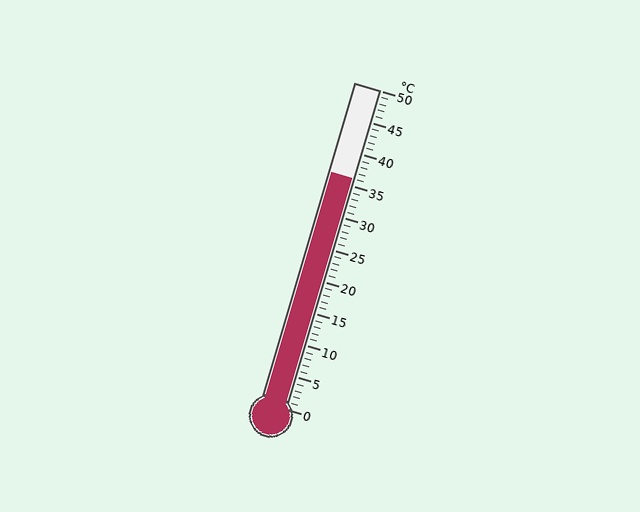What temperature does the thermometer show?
The thermometer shows approximately 36°C.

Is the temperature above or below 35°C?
The temperature is above 35°C.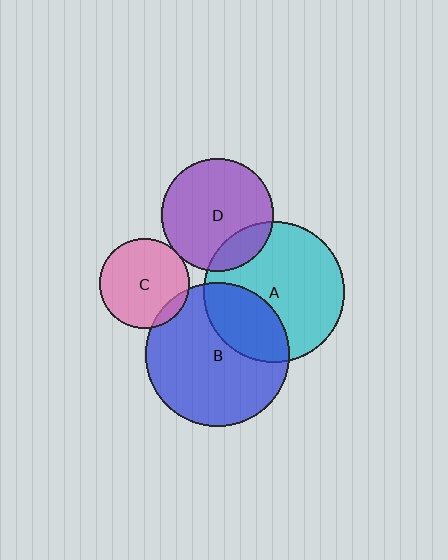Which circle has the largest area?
Circle B (blue).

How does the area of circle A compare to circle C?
Approximately 2.5 times.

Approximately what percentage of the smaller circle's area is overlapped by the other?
Approximately 20%.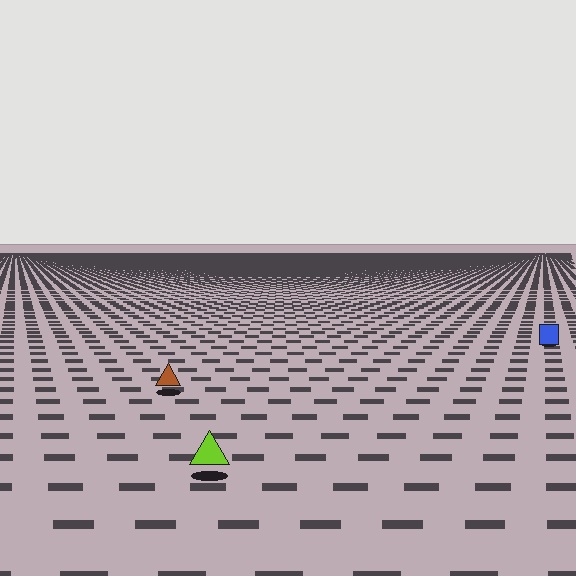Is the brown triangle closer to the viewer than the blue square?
Yes. The brown triangle is closer — you can tell from the texture gradient: the ground texture is coarser near it.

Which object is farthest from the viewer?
The blue square is farthest from the viewer. It appears smaller and the ground texture around it is denser.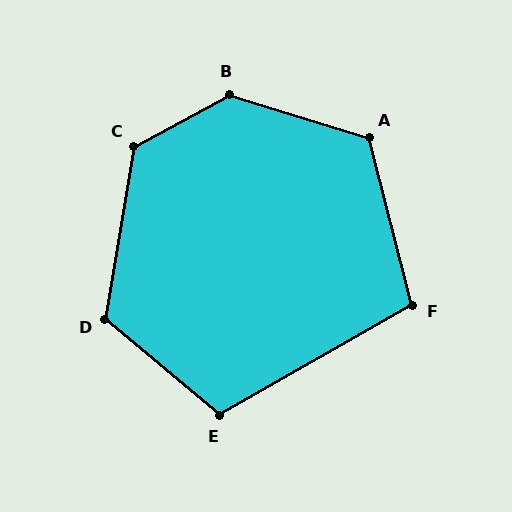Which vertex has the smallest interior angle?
F, at approximately 105 degrees.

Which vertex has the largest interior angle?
B, at approximately 134 degrees.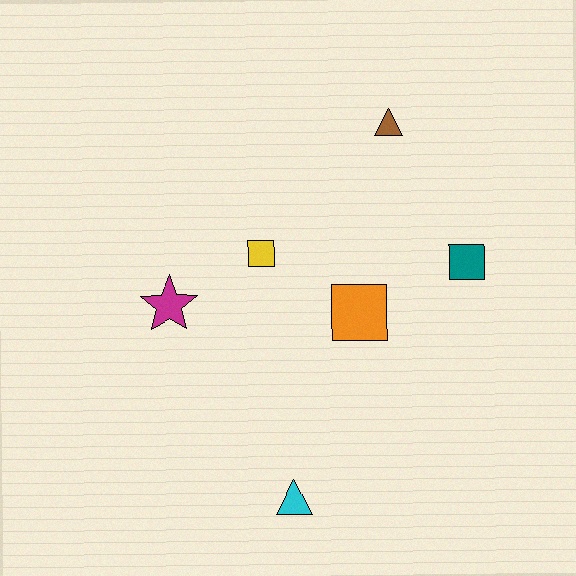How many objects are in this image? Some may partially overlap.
There are 6 objects.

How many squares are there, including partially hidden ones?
There are 3 squares.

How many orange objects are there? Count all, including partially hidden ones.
There is 1 orange object.